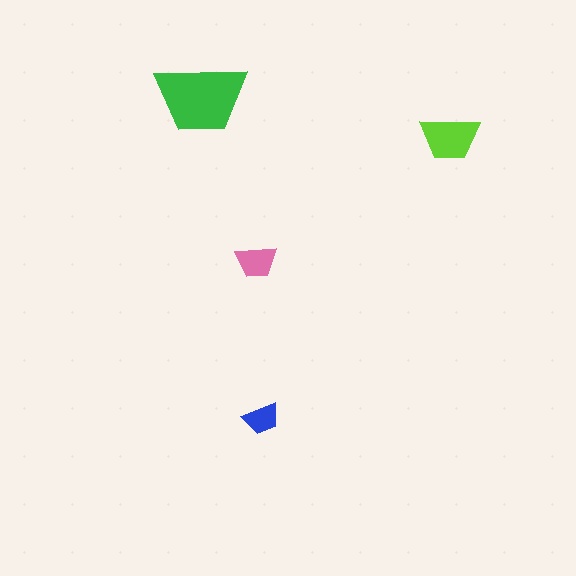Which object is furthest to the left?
The green trapezoid is leftmost.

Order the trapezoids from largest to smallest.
the green one, the lime one, the pink one, the blue one.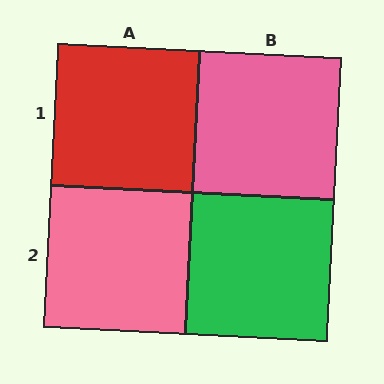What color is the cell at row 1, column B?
Pink.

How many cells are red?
1 cell is red.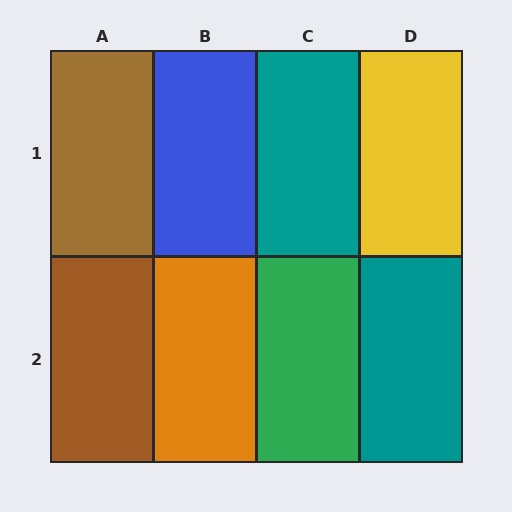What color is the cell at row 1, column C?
Teal.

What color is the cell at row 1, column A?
Brown.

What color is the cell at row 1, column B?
Blue.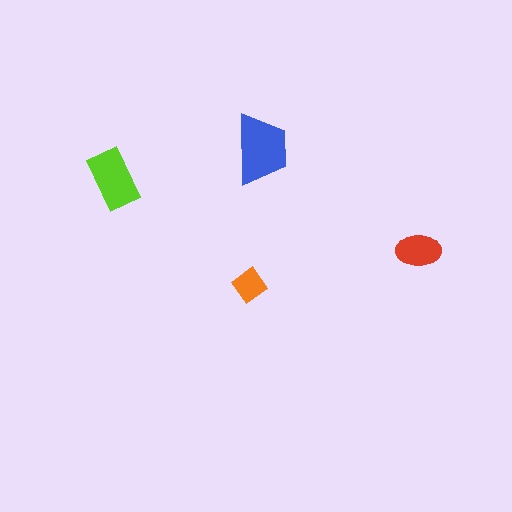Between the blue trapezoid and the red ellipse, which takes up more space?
The blue trapezoid.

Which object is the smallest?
The orange diamond.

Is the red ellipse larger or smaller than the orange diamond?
Larger.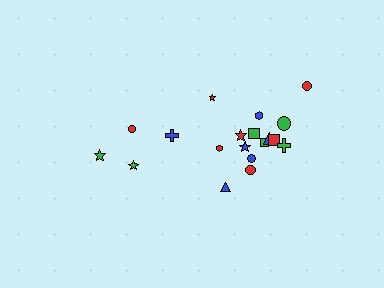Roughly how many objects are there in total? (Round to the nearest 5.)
Roughly 20 objects in total.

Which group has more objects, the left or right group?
The right group.